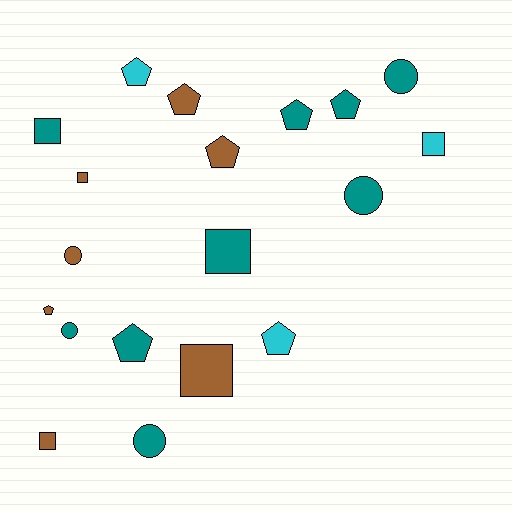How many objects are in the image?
There are 19 objects.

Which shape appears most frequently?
Pentagon, with 8 objects.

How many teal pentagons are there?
There are 3 teal pentagons.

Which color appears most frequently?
Teal, with 9 objects.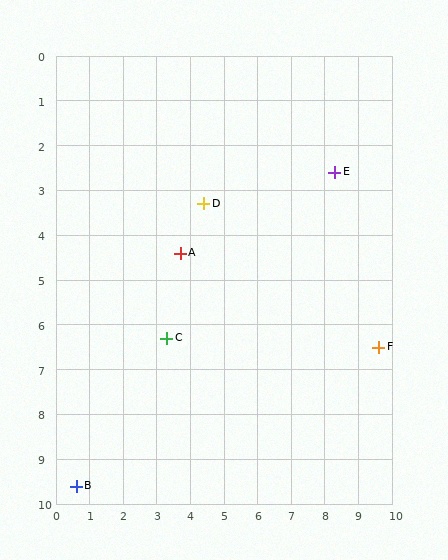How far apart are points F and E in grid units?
Points F and E are about 4.1 grid units apart.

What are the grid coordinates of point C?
Point C is at approximately (3.3, 6.3).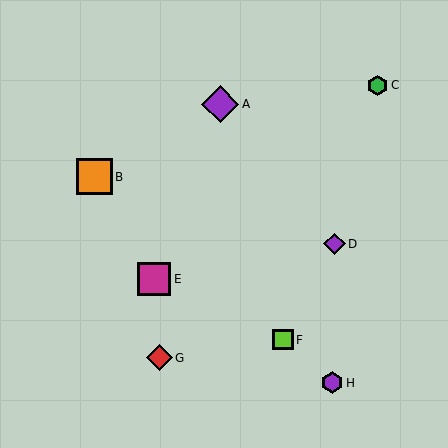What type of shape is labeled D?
Shape D is a purple diamond.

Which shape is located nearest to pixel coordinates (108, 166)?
The orange square (labeled B) at (94, 177) is nearest to that location.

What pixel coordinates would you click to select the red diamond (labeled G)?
Click at (159, 358) to select the red diamond G.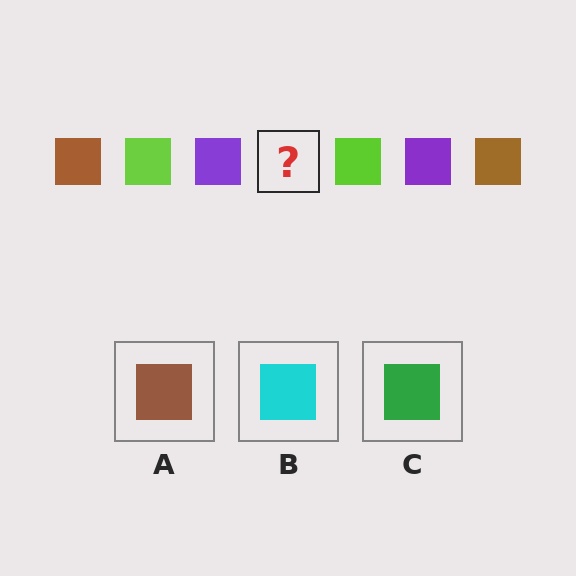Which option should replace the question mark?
Option A.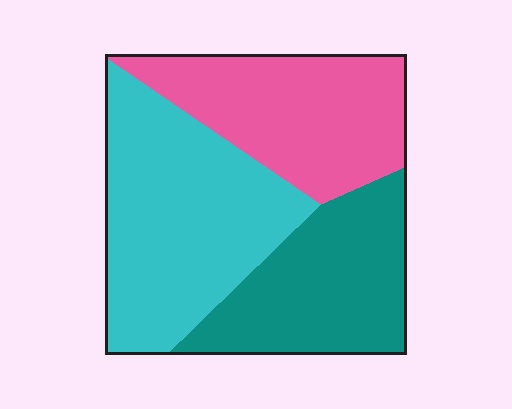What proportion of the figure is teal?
Teal takes up between a sixth and a third of the figure.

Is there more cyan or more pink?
Cyan.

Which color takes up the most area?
Cyan, at roughly 40%.